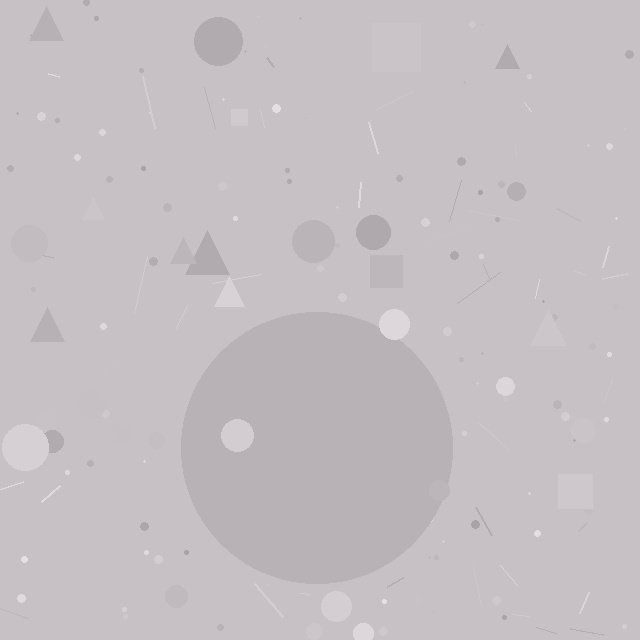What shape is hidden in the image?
A circle is hidden in the image.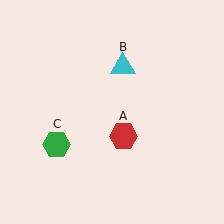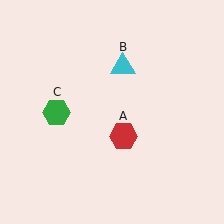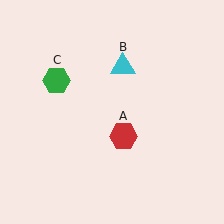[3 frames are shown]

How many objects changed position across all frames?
1 object changed position: green hexagon (object C).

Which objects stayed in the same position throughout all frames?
Red hexagon (object A) and cyan triangle (object B) remained stationary.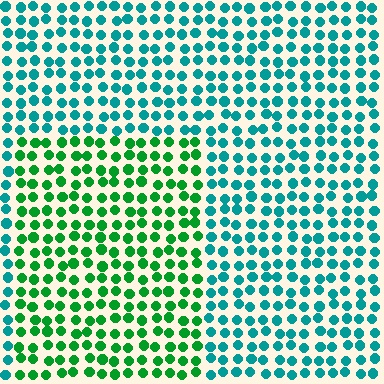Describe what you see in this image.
The image is filled with small teal elements in a uniform arrangement. A rectangle-shaped region is visible where the elements are tinted to a slightly different hue, forming a subtle color boundary.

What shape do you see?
I see a rectangle.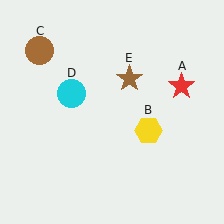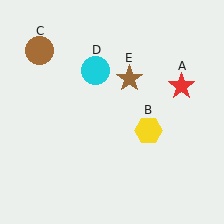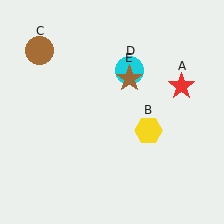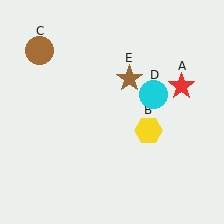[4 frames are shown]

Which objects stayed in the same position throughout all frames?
Red star (object A) and yellow hexagon (object B) and brown circle (object C) and brown star (object E) remained stationary.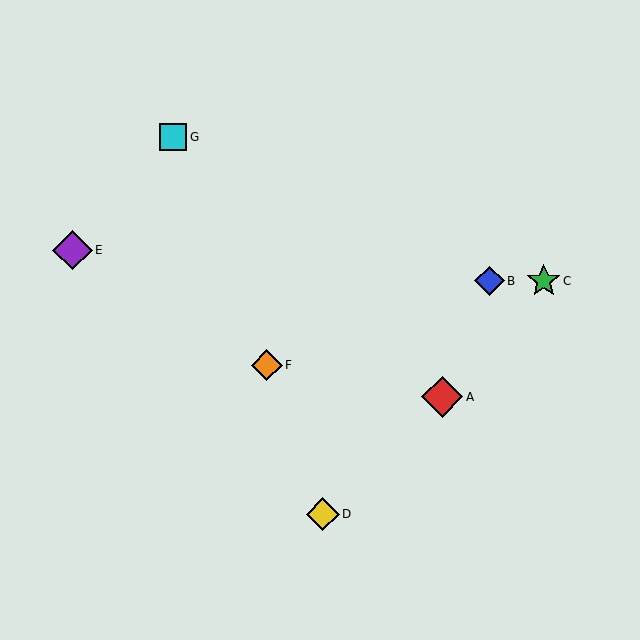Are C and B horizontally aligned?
Yes, both are at y≈281.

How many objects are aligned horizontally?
2 objects (B, C) are aligned horizontally.